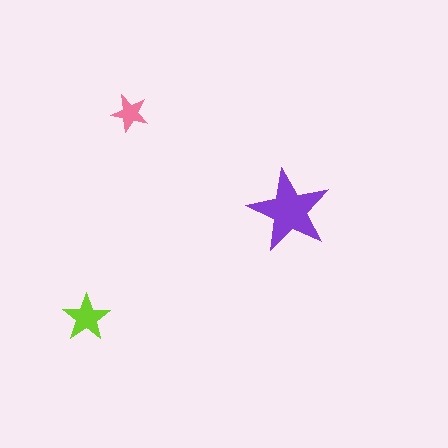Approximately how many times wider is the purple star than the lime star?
About 1.5 times wider.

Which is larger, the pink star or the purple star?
The purple one.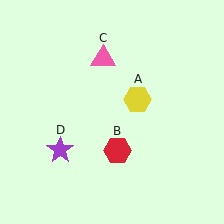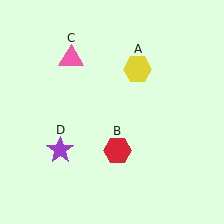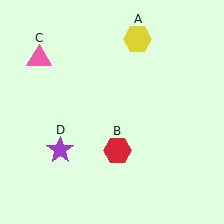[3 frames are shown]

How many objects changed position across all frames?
2 objects changed position: yellow hexagon (object A), pink triangle (object C).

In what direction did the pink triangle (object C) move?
The pink triangle (object C) moved left.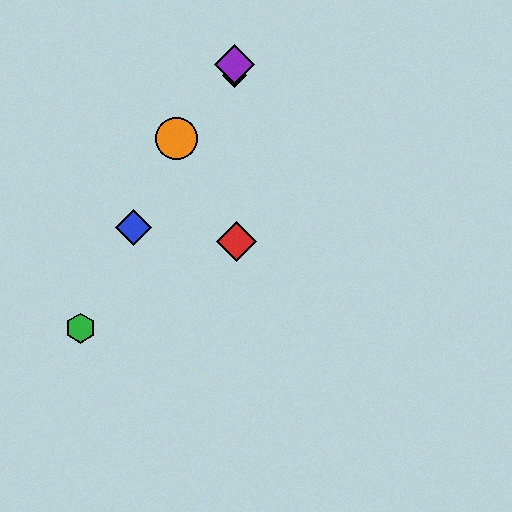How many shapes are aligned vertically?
3 shapes (the red diamond, the yellow diamond, the purple diamond) are aligned vertically.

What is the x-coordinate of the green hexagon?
The green hexagon is at x≈81.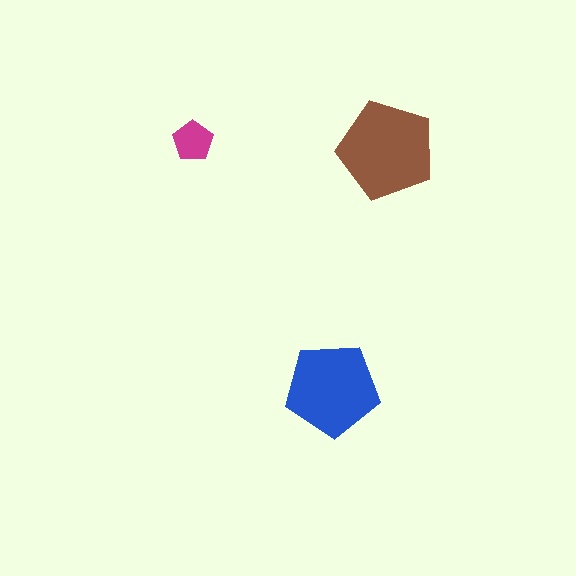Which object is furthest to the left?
The magenta pentagon is leftmost.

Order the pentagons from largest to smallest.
the brown one, the blue one, the magenta one.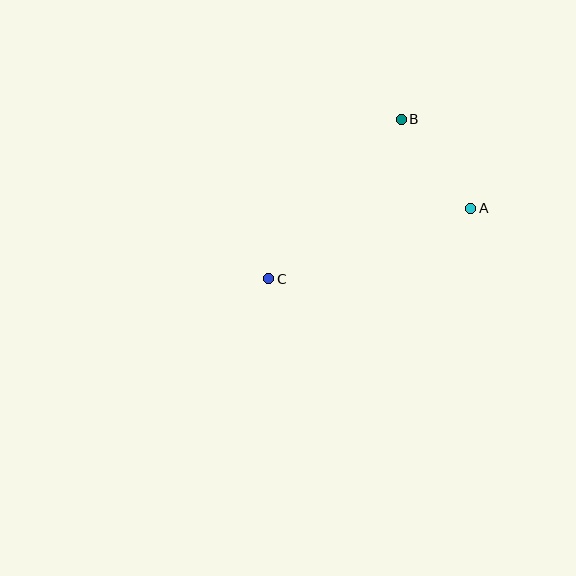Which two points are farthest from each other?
Points A and C are farthest from each other.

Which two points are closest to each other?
Points A and B are closest to each other.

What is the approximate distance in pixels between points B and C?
The distance between B and C is approximately 207 pixels.